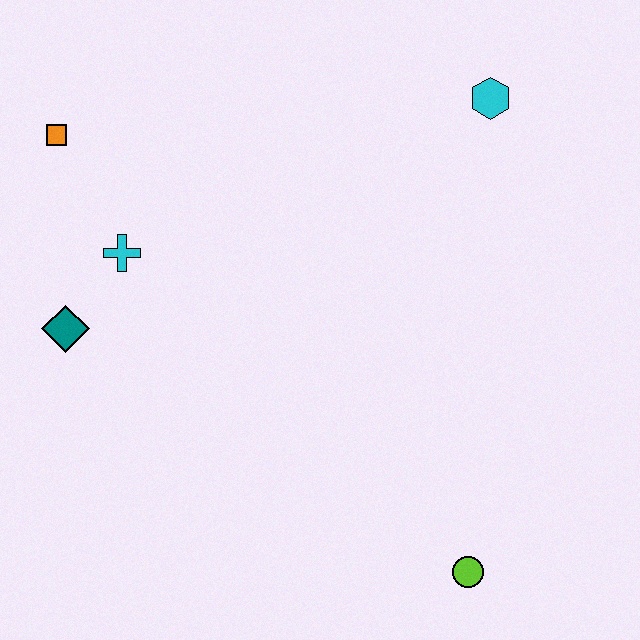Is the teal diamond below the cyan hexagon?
Yes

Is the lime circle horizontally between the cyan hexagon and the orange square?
Yes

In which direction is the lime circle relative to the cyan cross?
The lime circle is to the right of the cyan cross.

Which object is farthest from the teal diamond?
The cyan hexagon is farthest from the teal diamond.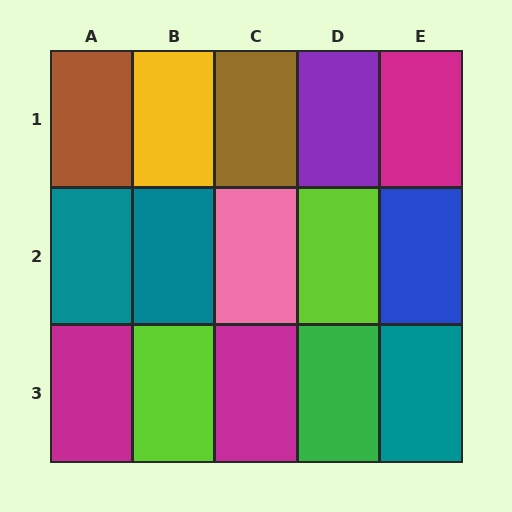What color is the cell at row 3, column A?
Magenta.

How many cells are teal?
3 cells are teal.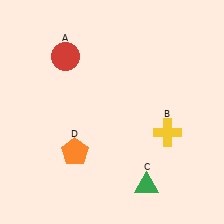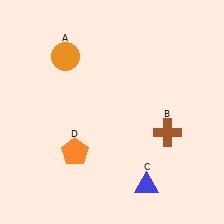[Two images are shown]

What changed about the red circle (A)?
In Image 1, A is red. In Image 2, it changed to orange.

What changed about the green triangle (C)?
In Image 1, C is green. In Image 2, it changed to blue.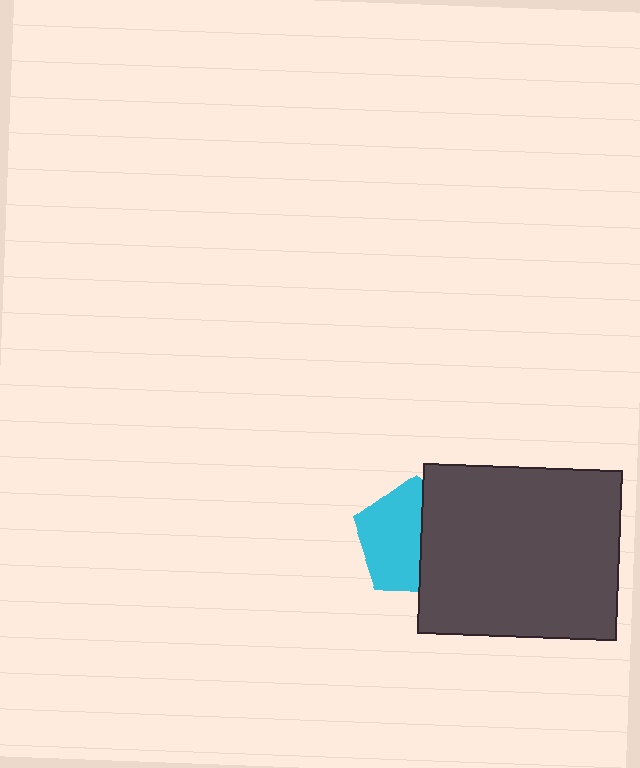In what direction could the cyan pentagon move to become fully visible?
The cyan pentagon could move left. That would shift it out from behind the dark gray rectangle entirely.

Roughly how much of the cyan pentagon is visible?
About half of it is visible (roughly 57%).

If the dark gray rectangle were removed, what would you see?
You would see the complete cyan pentagon.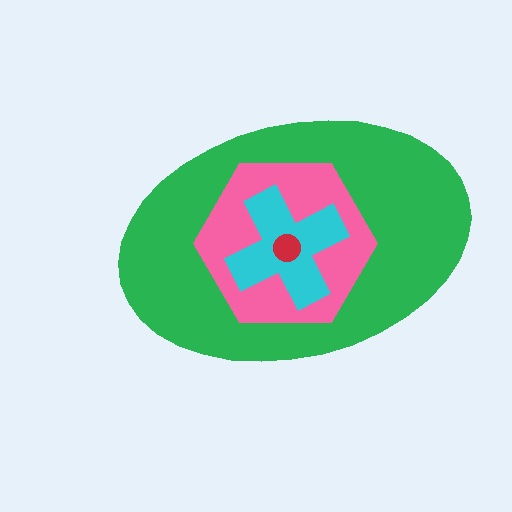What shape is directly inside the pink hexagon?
The cyan cross.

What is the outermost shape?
The green ellipse.